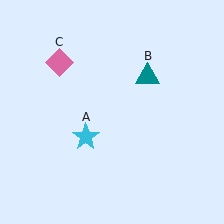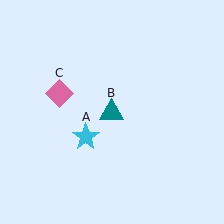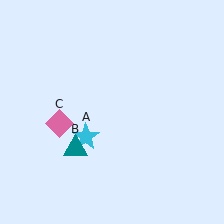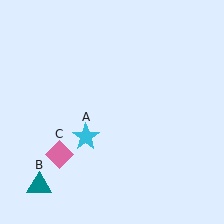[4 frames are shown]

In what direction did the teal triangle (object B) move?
The teal triangle (object B) moved down and to the left.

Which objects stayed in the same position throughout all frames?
Cyan star (object A) remained stationary.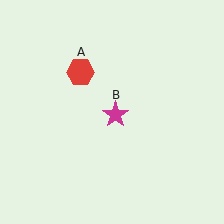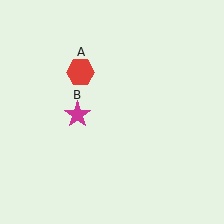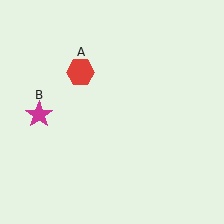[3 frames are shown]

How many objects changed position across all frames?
1 object changed position: magenta star (object B).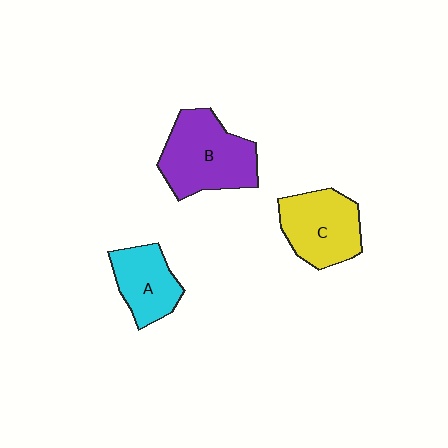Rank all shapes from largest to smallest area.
From largest to smallest: B (purple), C (yellow), A (cyan).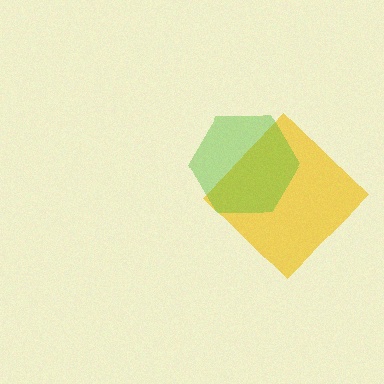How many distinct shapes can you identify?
There are 2 distinct shapes: a yellow diamond, a lime hexagon.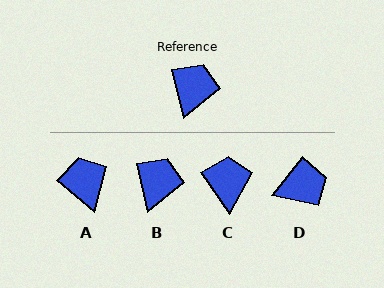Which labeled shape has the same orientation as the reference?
B.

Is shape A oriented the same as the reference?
No, it is off by about 36 degrees.